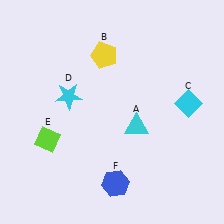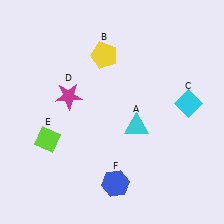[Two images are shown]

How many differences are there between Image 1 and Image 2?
There is 1 difference between the two images.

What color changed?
The star (D) changed from cyan in Image 1 to magenta in Image 2.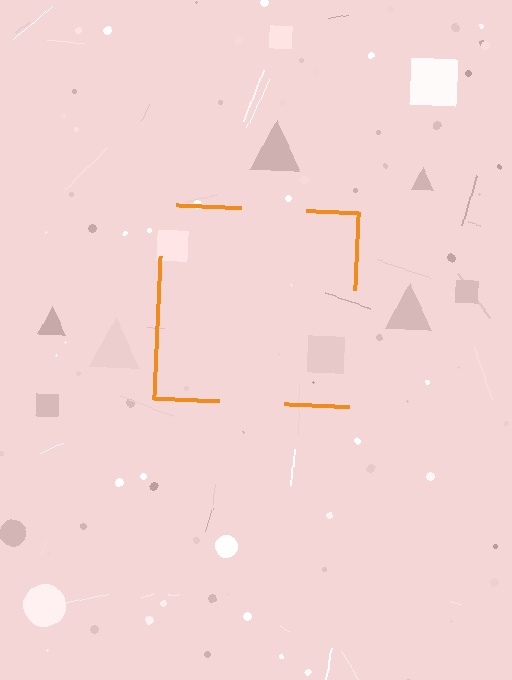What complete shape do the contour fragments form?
The contour fragments form a square.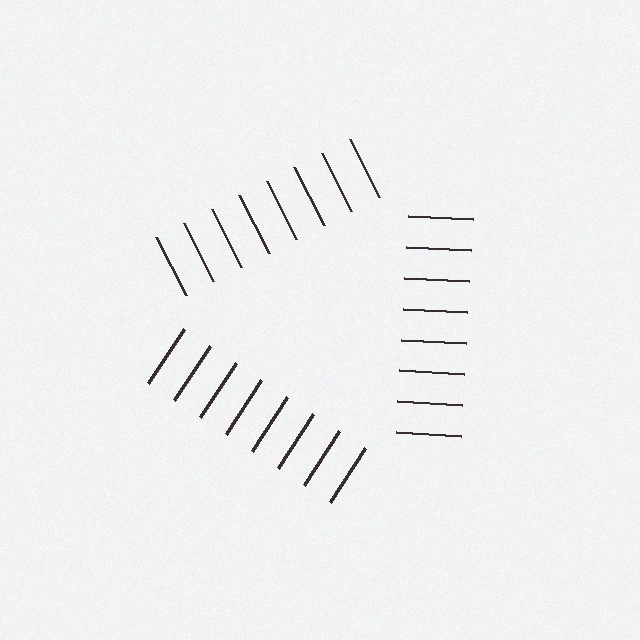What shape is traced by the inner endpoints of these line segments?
An illusory triangle — the line segments terminate on its edges but no continuous stroke is drawn.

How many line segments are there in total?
24 — 8 along each of the 3 edges.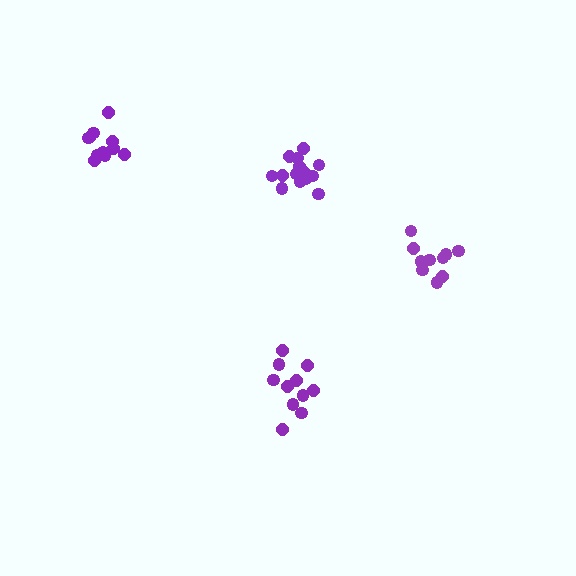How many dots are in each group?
Group 1: 14 dots, Group 2: 11 dots, Group 3: 10 dots, Group 4: 11 dots (46 total).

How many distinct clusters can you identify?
There are 4 distinct clusters.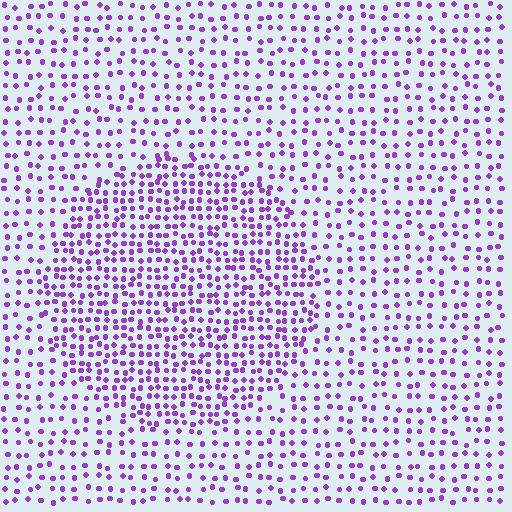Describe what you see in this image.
The image contains small purple elements arranged at two different densities. A circle-shaped region is visible where the elements are more densely packed than the surrounding area.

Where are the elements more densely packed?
The elements are more densely packed inside the circle boundary.